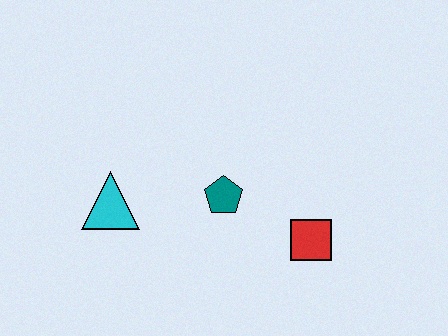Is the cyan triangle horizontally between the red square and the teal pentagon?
No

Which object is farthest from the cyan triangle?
The red square is farthest from the cyan triangle.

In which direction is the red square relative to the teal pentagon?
The red square is to the right of the teal pentagon.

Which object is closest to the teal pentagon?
The red square is closest to the teal pentagon.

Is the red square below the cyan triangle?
Yes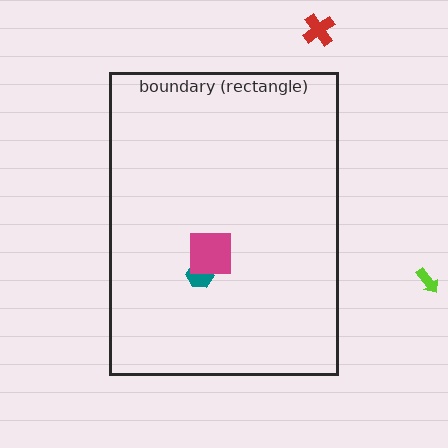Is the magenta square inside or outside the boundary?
Inside.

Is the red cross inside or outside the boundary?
Outside.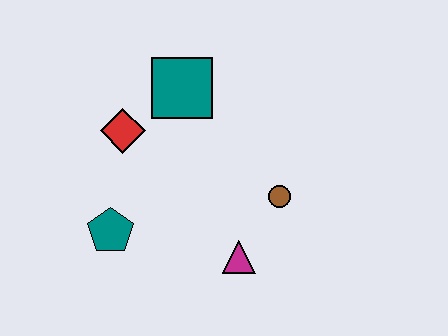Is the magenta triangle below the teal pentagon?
Yes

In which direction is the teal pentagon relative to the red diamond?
The teal pentagon is below the red diamond.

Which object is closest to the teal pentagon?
The red diamond is closest to the teal pentagon.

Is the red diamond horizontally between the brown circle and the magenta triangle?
No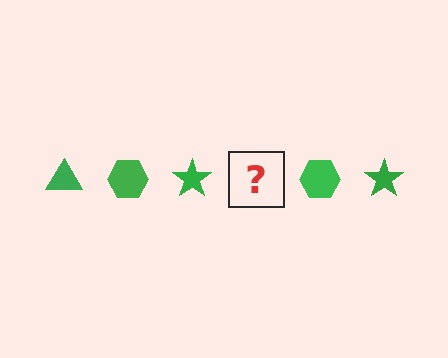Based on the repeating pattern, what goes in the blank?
The blank should be a green triangle.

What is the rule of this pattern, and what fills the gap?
The rule is that the pattern cycles through triangle, hexagon, star shapes in green. The gap should be filled with a green triangle.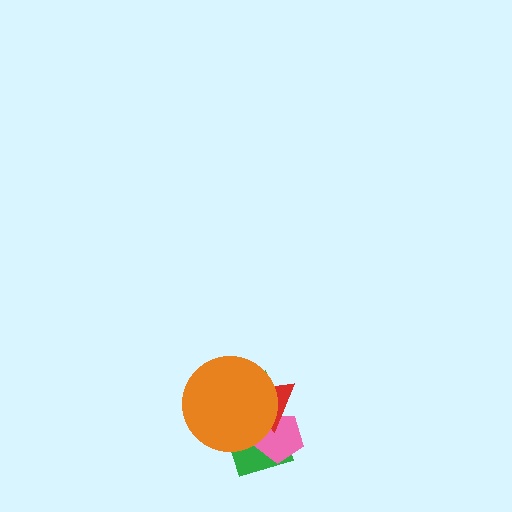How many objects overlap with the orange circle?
3 objects overlap with the orange circle.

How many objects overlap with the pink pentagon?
3 objects overlap with the pink pentagon.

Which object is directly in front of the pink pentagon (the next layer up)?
The red triangle is directly in front of the pink pentagon.